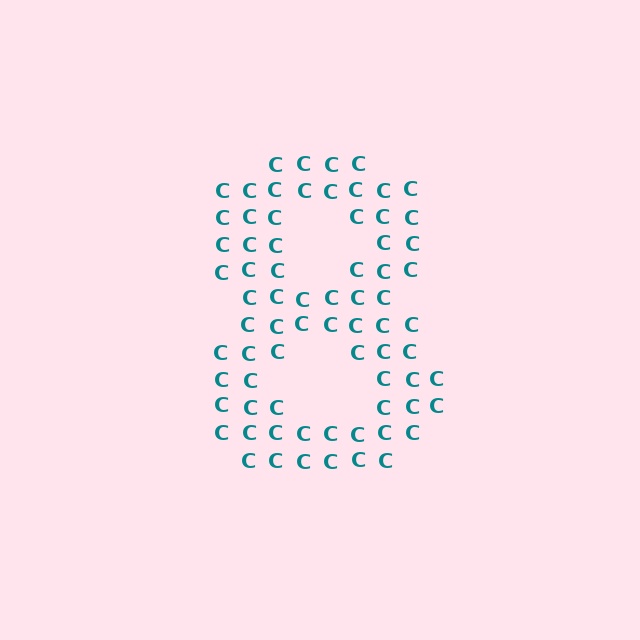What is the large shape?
The large shape is the digit 8.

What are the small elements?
The small elements are letter C's.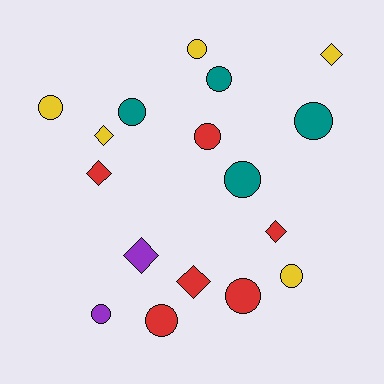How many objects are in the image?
There are 17 objects.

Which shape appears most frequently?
Circle, with 11 objects.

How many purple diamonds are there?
There is 1 purple diamond.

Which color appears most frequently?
Red, with 6 objects.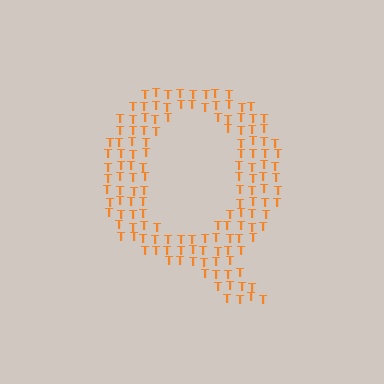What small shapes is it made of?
It is made of small letter T's.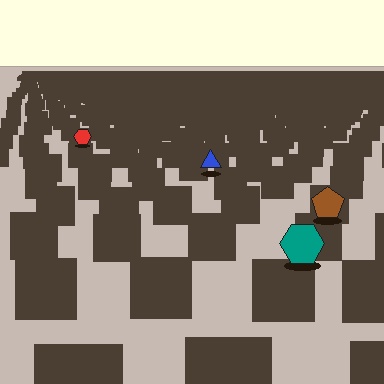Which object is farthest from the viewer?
The red hexagon is farthest from the viewer. It appears smaller and the ground texture around it is denser.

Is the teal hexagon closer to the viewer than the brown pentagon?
Yes. The teal hexagon is closer — you can tell from the texture gradient: the ground texture is coarser near it.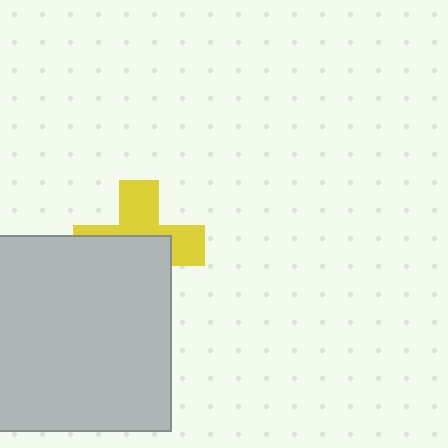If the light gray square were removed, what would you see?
You would see the complete yellow cross.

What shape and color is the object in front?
The object in front is a light gray square.